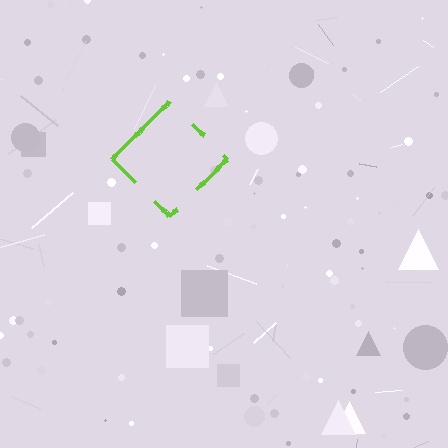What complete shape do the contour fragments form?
The contour fragments form a diamond.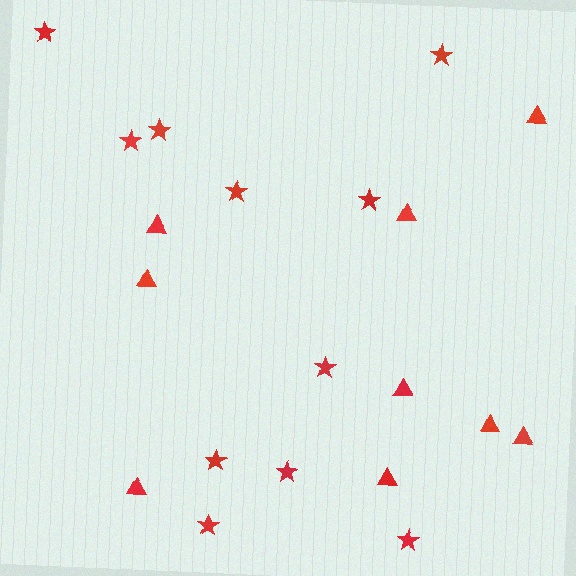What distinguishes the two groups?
There are 2 groups: one group of stars (11) and one group of triangles (9).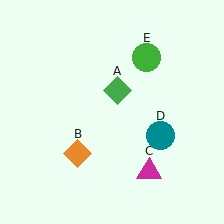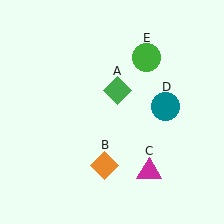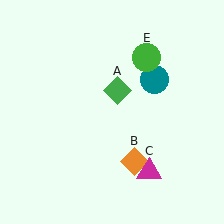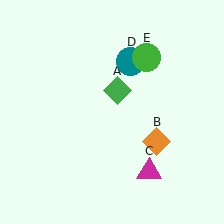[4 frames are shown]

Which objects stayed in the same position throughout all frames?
Green diamond (object A) and magenta triangle (object C) and green circle (object E) remained stationary.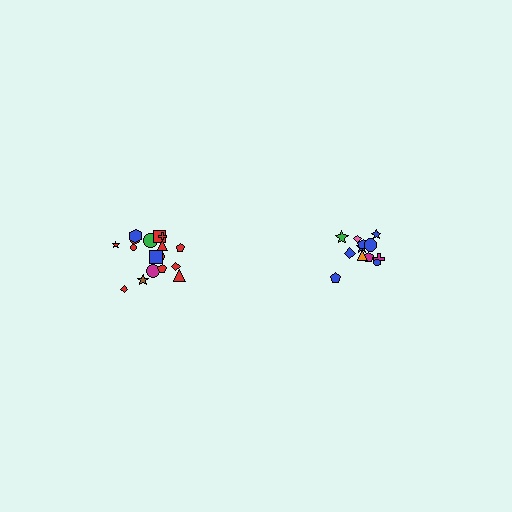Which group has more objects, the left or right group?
The left group.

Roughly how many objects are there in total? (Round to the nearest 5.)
Roughly 30 objects in total.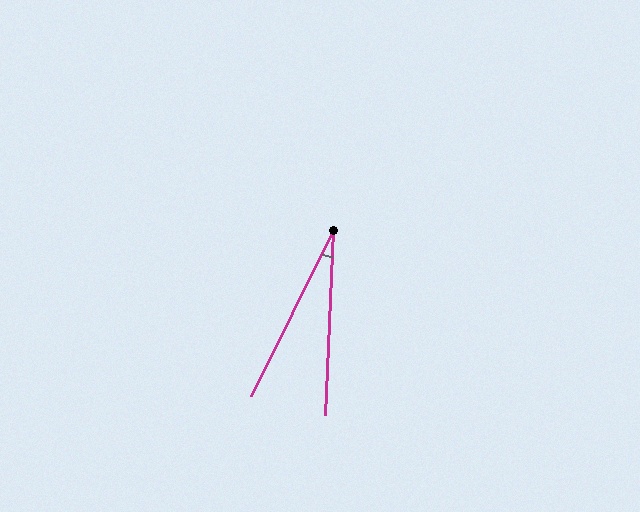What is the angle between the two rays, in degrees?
Approximately 24 degrees.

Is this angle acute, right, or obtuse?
It is acute.